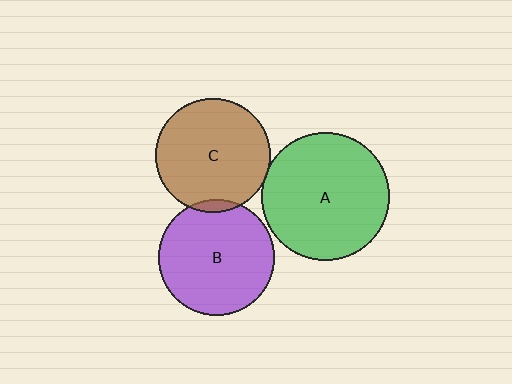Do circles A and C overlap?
Yes.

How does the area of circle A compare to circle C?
Approximately 1.2 times.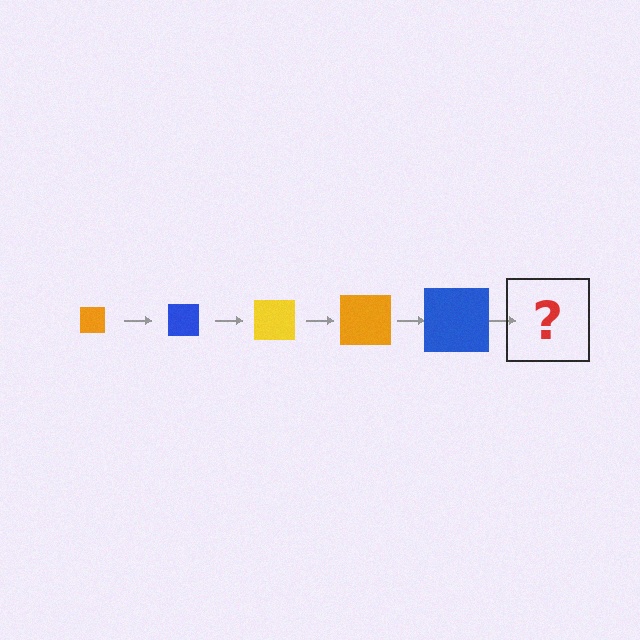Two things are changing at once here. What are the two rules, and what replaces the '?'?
The two rules are that the square grows larger each step and the color cycles through orange, blue, and yellow. The '?' should be a yellow square, larger than the previous one.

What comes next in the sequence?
The next element should be a yellow square, larger than the previous one.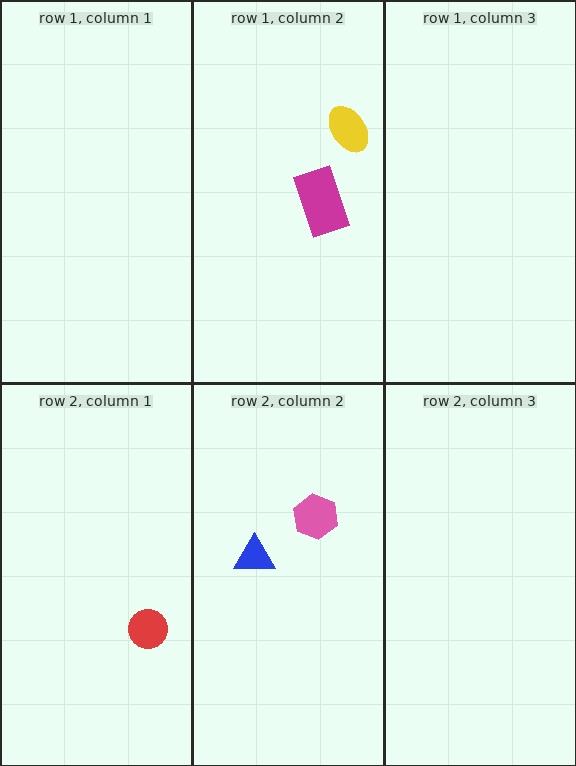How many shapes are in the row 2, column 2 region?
2.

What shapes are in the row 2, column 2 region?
The blue triangle, the pink hexagon.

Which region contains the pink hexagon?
The row 2, column 2 region.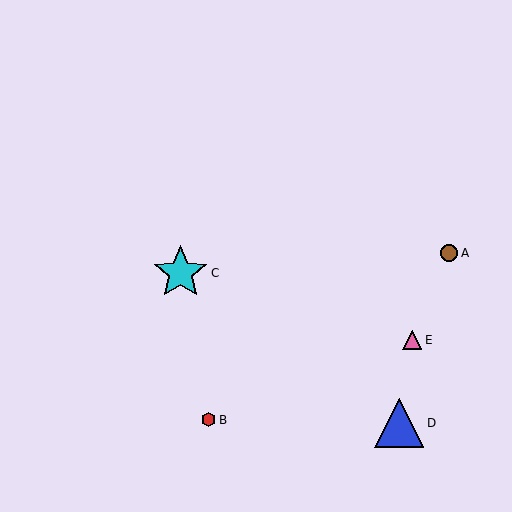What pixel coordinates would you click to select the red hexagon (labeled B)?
Click at (208, 420) to select the red hexagon B.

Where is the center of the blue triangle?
The center of the blue triangle is at (399, 423).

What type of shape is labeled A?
Shape A is a brown circle.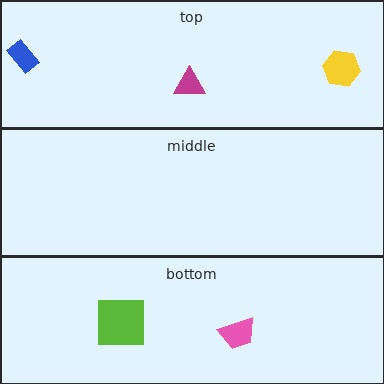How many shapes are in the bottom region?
2.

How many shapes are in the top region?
3.